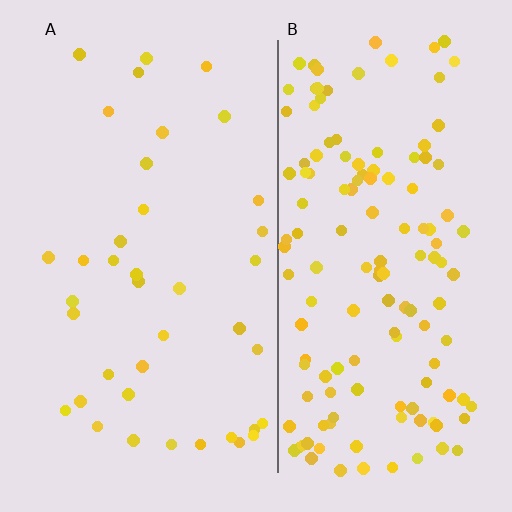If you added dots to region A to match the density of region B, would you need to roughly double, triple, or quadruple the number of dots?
Approximately quadruple.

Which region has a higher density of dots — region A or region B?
B (the right).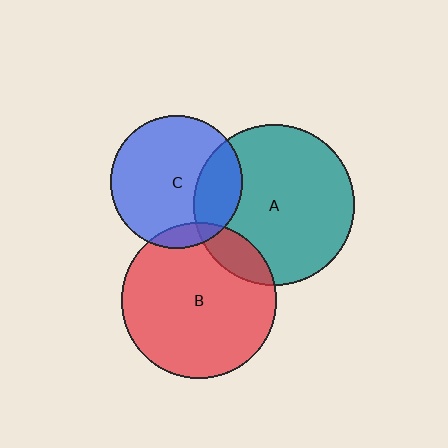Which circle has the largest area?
Circle A (teal).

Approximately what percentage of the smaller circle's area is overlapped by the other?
Approximately 25%.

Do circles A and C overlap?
Yes.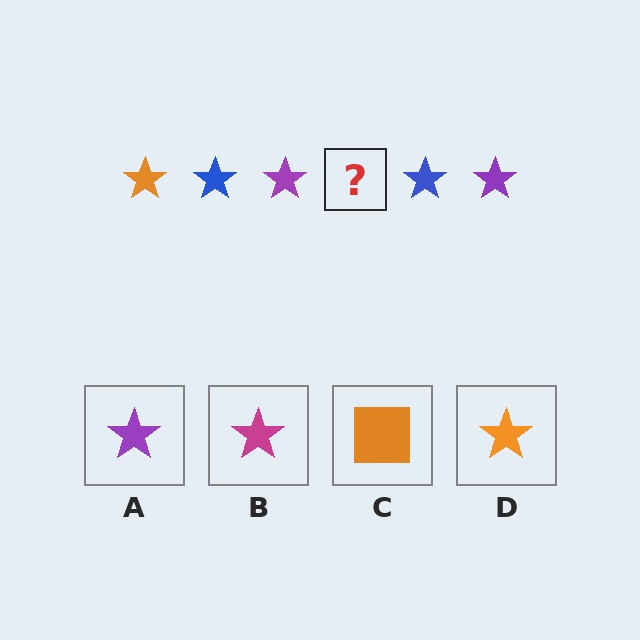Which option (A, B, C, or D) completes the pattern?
D.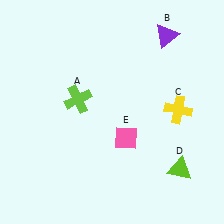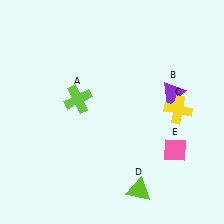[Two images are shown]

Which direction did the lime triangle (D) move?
The lime triangle (D) moved left.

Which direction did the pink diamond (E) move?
The pink diamond (E) moved right.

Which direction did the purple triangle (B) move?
The purple triangle (B) moved down.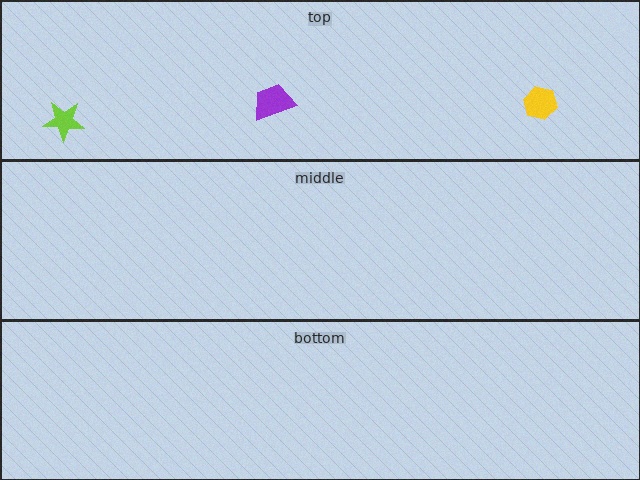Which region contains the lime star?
The top region.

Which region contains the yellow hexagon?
The top region.